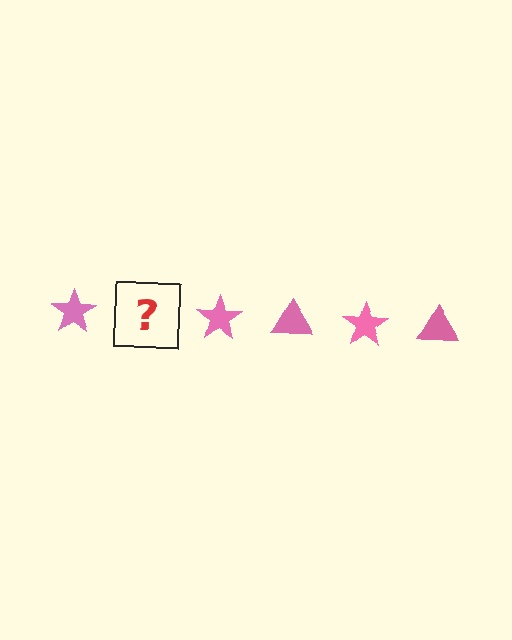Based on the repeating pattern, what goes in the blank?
The blank should be a pink triangle.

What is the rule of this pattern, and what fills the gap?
The rule is that the pattern cycles through star, triangle shapes in pink. The gap should be filled with a pink triangle.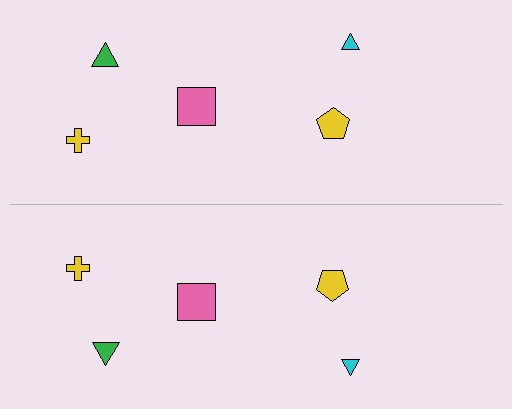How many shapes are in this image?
There are 10 shapes in this image.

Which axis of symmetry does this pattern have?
The pattern has a horizontal axis of symmetry running through the center of the image.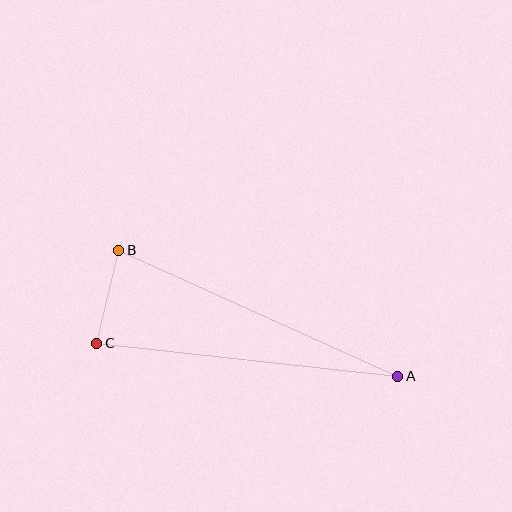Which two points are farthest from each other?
Points A and B are farthest from each other.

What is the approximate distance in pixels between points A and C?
The distance between A and C is approximately 302 pixels.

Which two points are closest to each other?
Points B and C are closest to each other.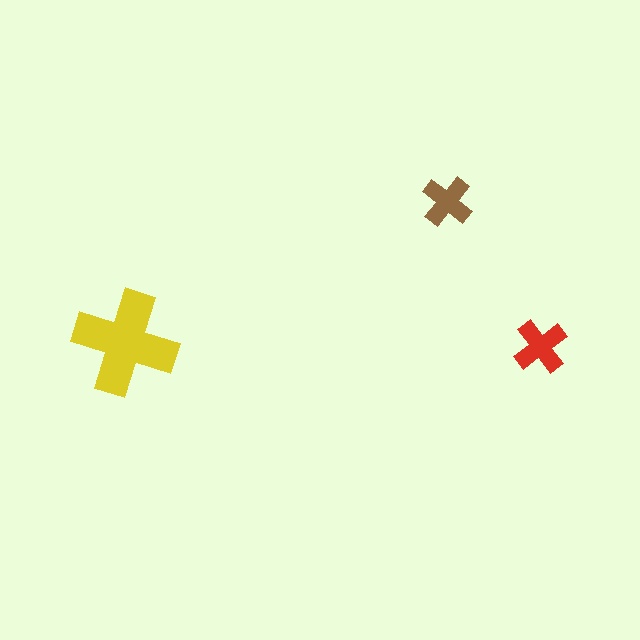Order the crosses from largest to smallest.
the yellow one, the red one, the brown one.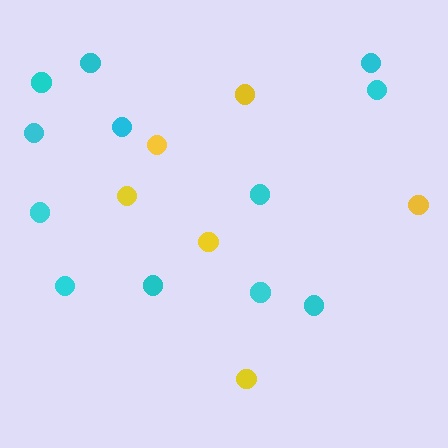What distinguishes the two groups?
There are 2 groups: one group of yellow circles (6) and one group of cyan circles (12).